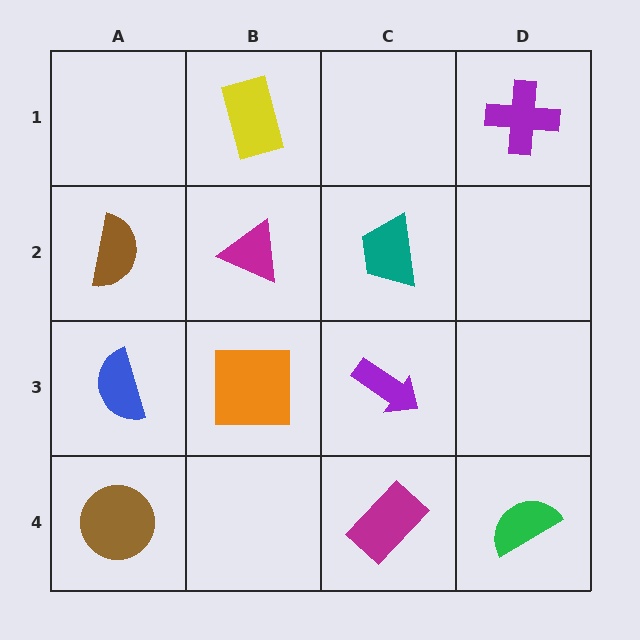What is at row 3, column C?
A purple arrow.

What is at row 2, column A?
A brown semicircle.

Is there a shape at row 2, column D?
No, that cell is empty.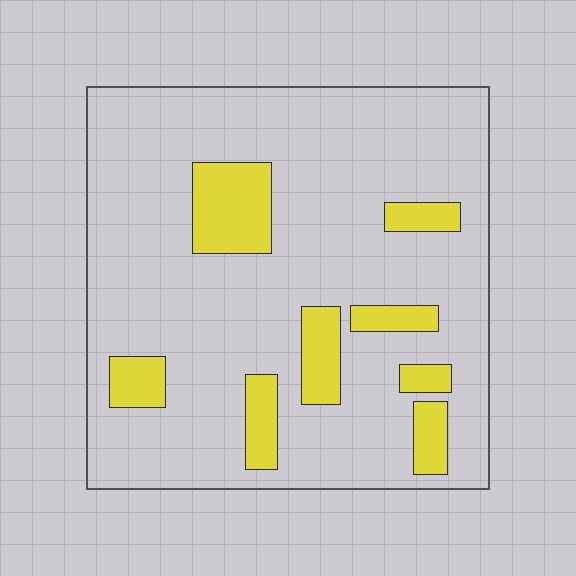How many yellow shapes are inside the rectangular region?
8.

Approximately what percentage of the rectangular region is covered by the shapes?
Approximately 15%.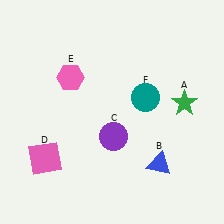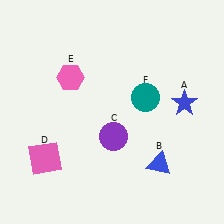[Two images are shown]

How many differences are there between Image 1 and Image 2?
There is 1 difference between the two images.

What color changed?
The star (A) changed from green in Image 1 to blue in Image 2.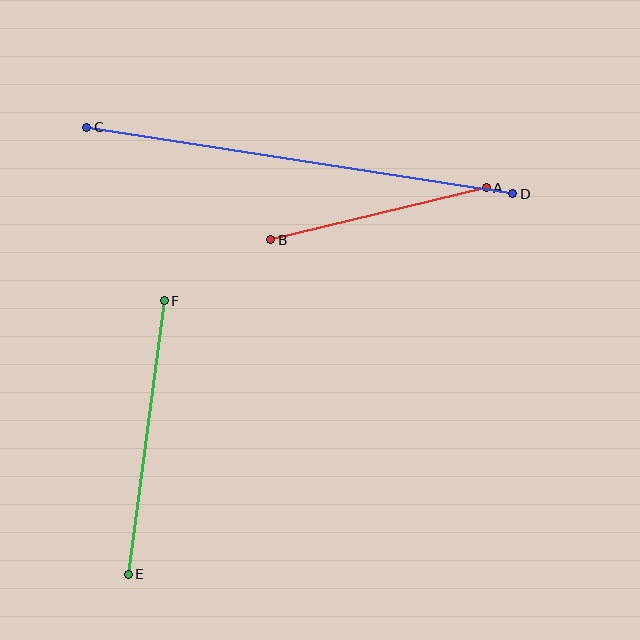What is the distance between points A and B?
The distance is approximately 222 pixels.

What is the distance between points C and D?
The distance is approximately 431 pixels.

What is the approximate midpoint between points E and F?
The midpoint is at approximately (146, 437) pixels.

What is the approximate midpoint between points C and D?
The midpoint is at approximately (300, 160) pixels.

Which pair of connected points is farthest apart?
Points C and D are farthest apart.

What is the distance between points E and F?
The distance is approximately 276 pixels.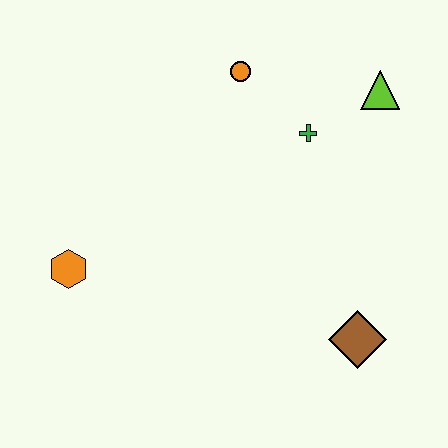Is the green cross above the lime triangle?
No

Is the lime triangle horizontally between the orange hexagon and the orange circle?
No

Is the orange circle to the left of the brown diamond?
Yes